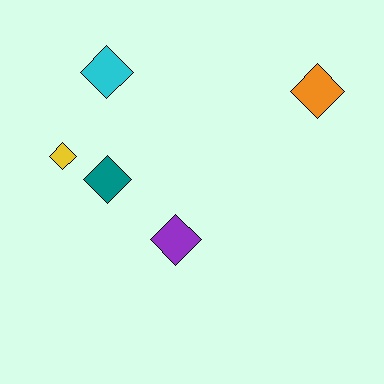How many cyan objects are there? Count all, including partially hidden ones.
There is 1 cyan object.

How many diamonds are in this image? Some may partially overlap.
There are 5 diamonds.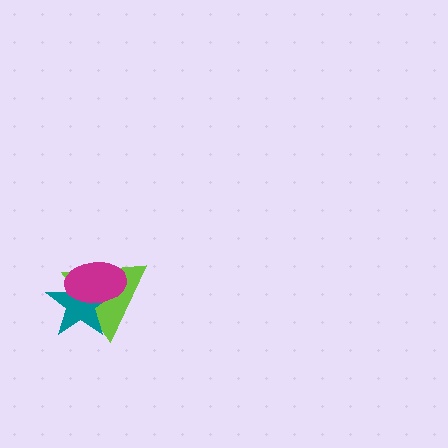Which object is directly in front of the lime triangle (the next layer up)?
The teal star is directly in front of the lime triangle.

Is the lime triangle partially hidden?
Yes, it is partially covered by another shape.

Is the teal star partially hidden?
Yes, it is partially covered by another shape.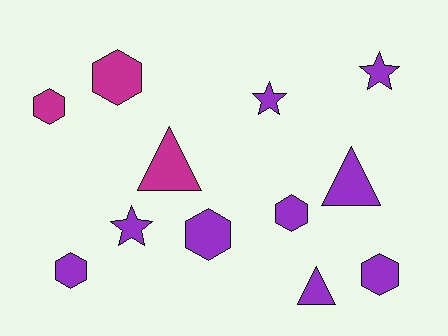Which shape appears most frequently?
Hexagon, with 6 objects.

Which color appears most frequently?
Purple, with 9 objects.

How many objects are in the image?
There are 12 objects.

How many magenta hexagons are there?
There are 2 magenta hexagons.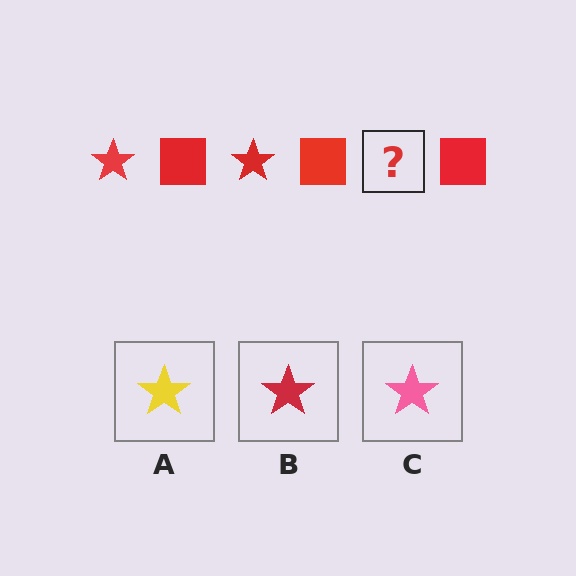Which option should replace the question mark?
Option B.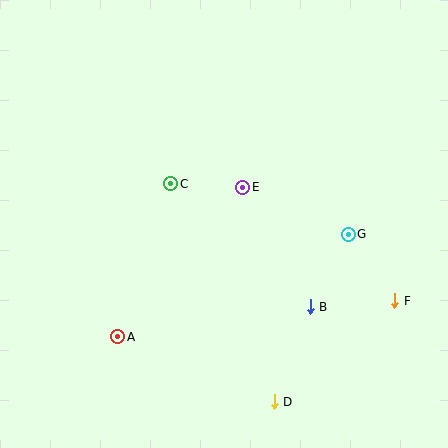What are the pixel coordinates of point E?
Point E is at (243, 187).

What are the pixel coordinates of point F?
Point F is at (395, 301).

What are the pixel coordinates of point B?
Point B is at (310, 307).